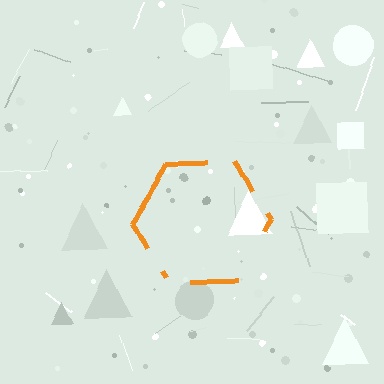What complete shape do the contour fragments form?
The contour fragments form a hexagon.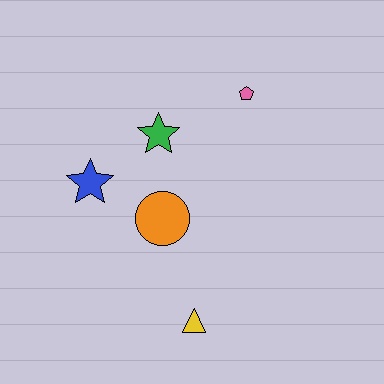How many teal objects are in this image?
There are no teal objects.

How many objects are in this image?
There are 5 objects.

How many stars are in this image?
There are 2 stars.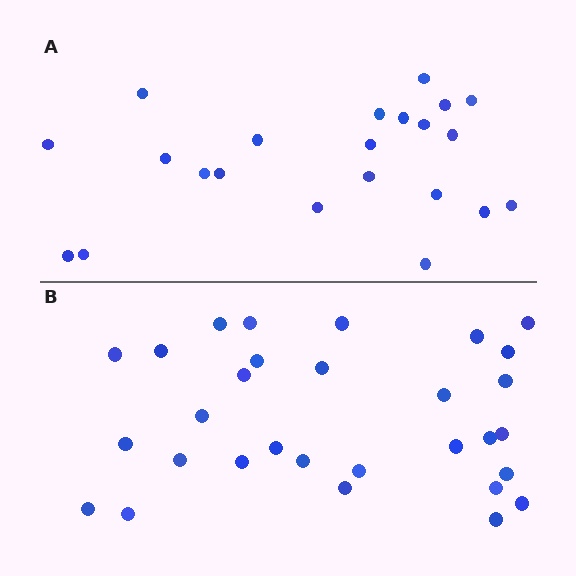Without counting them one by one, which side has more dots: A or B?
Region B (the bottom region) has more dots.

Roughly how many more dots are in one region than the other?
Region B has roughly 8 or so more dots than region A.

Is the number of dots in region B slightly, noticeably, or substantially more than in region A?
Region B has noticeably more, but not dramatically so. The ratio is roughly 1.4 to 1.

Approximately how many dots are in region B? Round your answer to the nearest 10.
About 30 dots.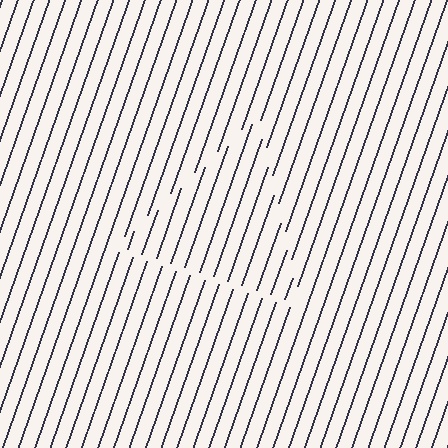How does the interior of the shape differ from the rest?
The interior of the shape contains the same grating, shifted by half a period — the contour is defined by the phase discontinuity where line-ends from the inner and outer gratings abut.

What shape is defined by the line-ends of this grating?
An illusory triangle. The interior of the shape contains the same grating, shifted by half a period — the contour is defined by the phase discontinuity where line-ends from the inner and outer gratings abut.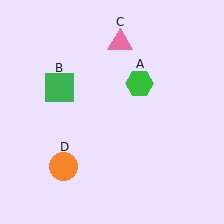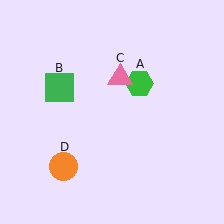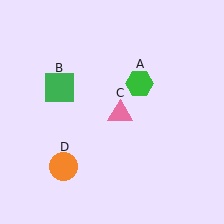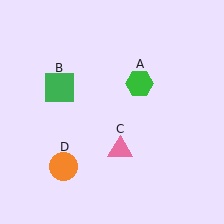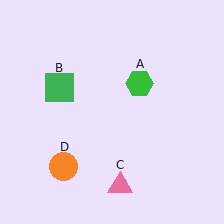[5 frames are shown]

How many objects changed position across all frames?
1 object changed position: pink triangle (object C).